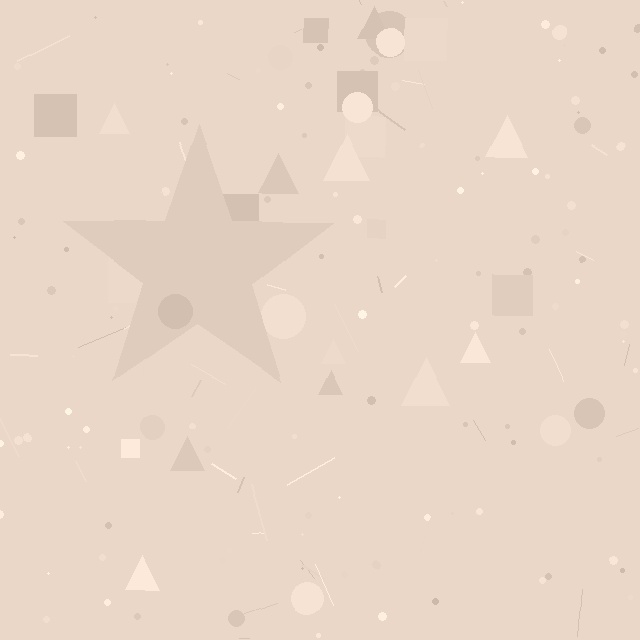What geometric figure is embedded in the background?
A star is embedded in the background.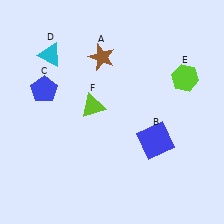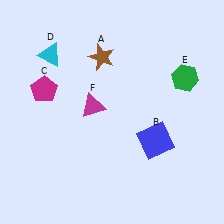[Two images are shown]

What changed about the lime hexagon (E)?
In Image 1, E is lime. In Image 2, it changed to green.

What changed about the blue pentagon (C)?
In Image 1, C is blue. In Image 2, it changed to magenta.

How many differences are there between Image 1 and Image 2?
There are 3 differences between the two images.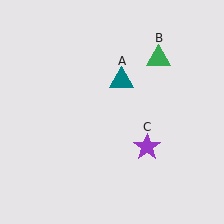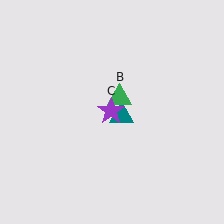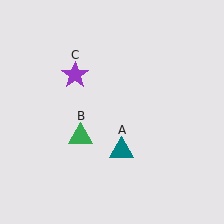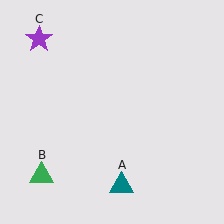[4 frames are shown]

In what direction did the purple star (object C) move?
The purple star (object C) moved up and to the left.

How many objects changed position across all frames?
3 objects changed position: teal triangle (object A), green triangle (object B), purple star (object C).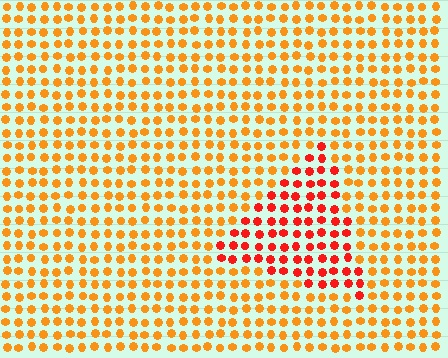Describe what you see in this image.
The image is filled with small orange elements in a uniform arrangement. A triangle-shaped region is visible where the elements are tinted to a slightly different hue, forming a subtle color boundary.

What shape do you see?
I see a triangle.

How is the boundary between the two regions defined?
The boundary is defined purely by a slight shift in hue (about 33 degrees). Spacing, size, and orientation are identical on both sides.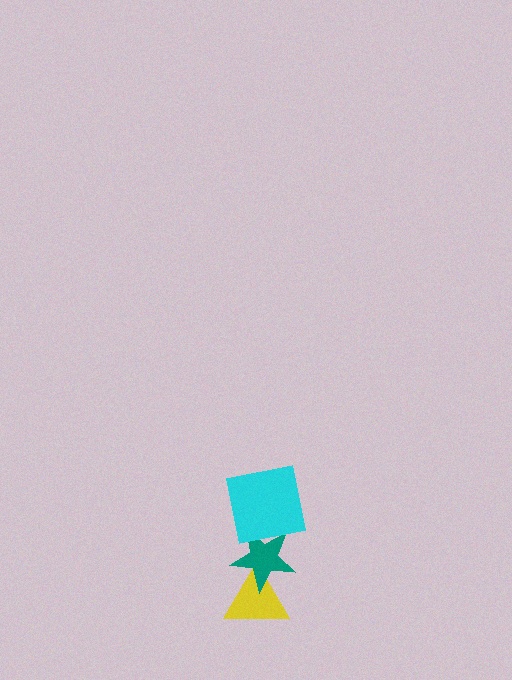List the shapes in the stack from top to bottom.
From top to bottom: the cyan square, the teal star, the yellow triangle.